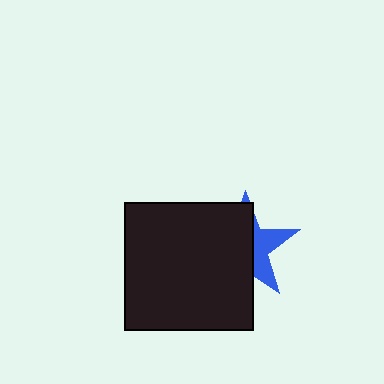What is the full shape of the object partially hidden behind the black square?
The partially hidden object is a blue star.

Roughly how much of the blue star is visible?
A small part of it is visible (roughly 37%).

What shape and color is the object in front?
The object in front is a black square.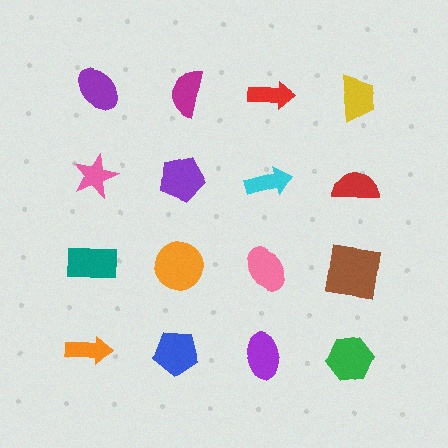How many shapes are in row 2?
4 shapes.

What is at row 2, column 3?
A cyan arrow.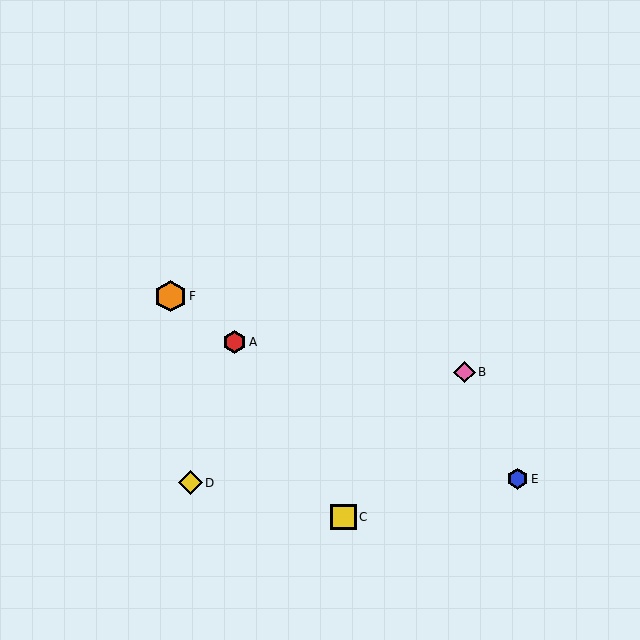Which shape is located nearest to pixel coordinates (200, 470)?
The yellow diamond (labeled D) at (190, 483) is nearest to that location.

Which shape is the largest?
The orange hexagon (labeled F) is the largest.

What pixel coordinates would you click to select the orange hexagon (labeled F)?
Click at (171, 296) to select the orange hexagon F.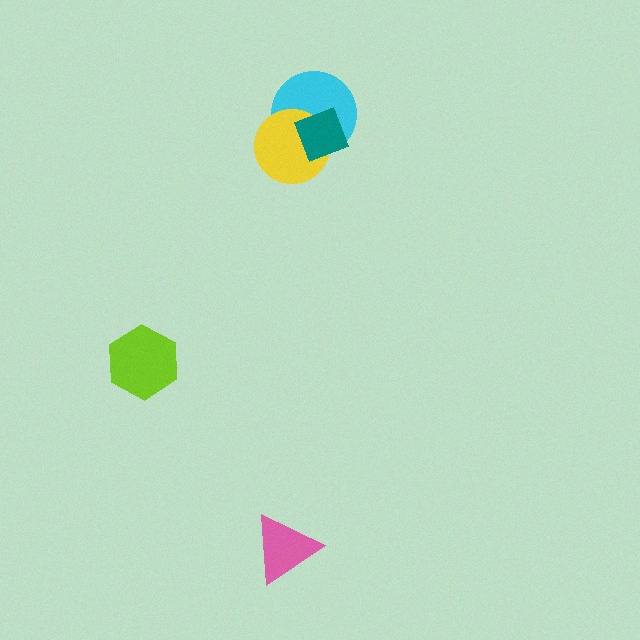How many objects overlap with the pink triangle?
0 objects overlap with the pink triangle.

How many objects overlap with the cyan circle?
2 objects overlap with the cyan circle.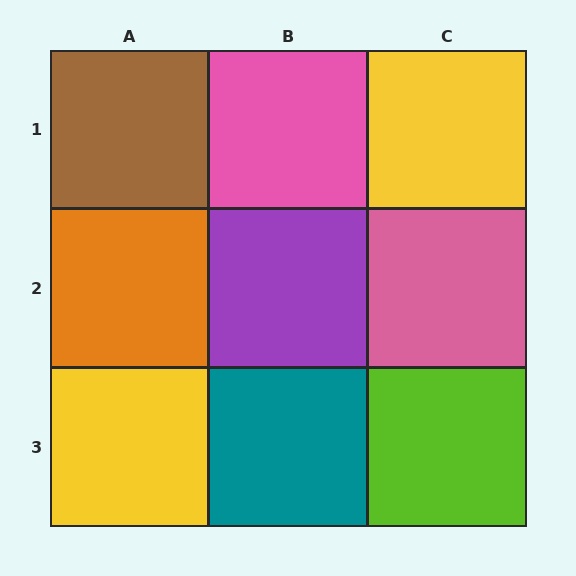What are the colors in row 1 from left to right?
Brown, pink, yellow.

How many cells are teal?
1 cell is teal.